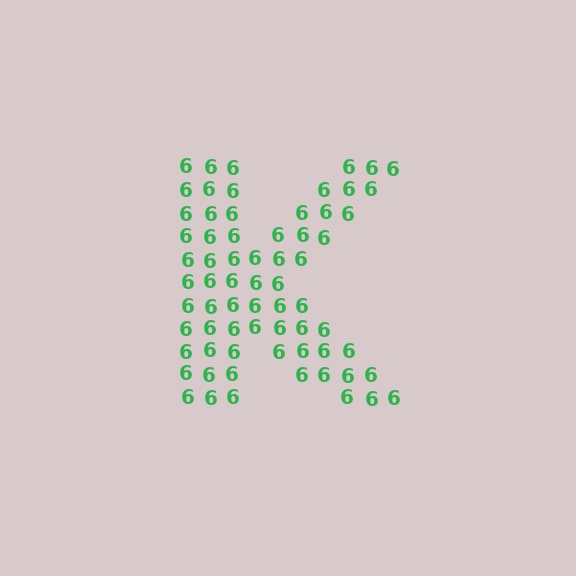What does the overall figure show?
The overall figure shows the letter K.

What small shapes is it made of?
It is made of small digit 6's.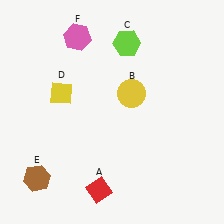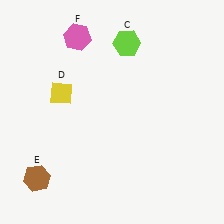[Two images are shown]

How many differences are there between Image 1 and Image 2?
There are 2 differences between the two images.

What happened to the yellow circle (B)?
The yellow circle (B) was removed in Image 2. It was in the top-right area of Image 1.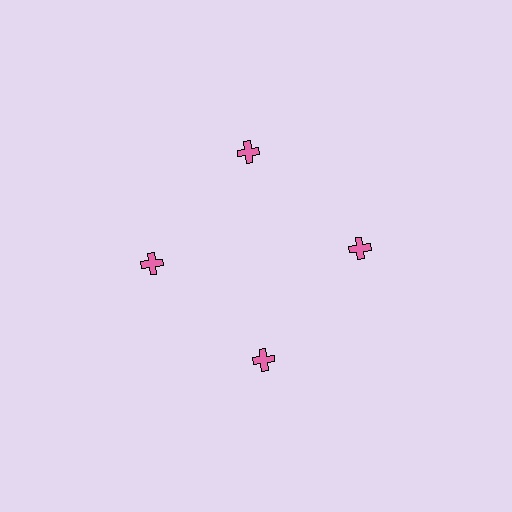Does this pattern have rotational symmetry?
Yes, this pattern has 4-fold rotational symmetry. It looks the same after rotating 90 degrees around the center.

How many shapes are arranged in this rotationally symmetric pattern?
There are 4 shapes, arranged in 4 groups of 1.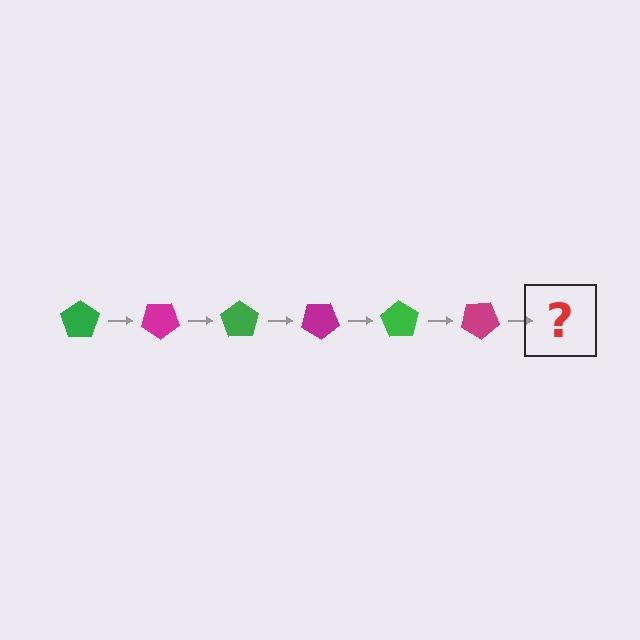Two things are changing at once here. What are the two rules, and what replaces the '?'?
The two rules are that it rotates 35 degrees each step and the color cycles through green and magenta. The '?' should be a green pentagon, rotated 210 degrees from the start.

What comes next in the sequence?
The next element should be a green pentagon, rotated 210 degrees from the start.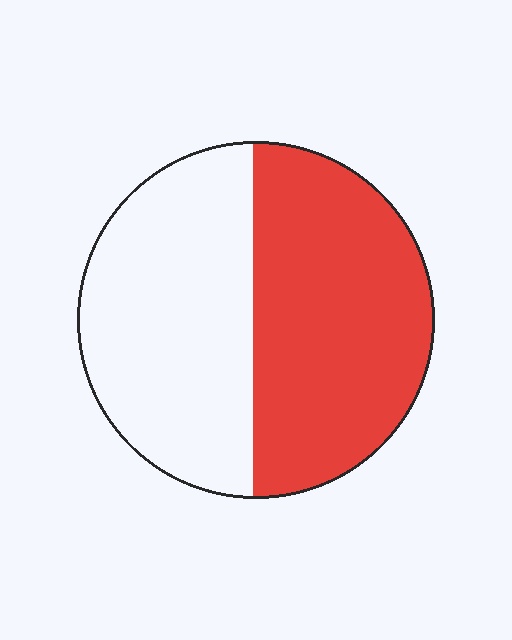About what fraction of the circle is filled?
About one half (1/2).